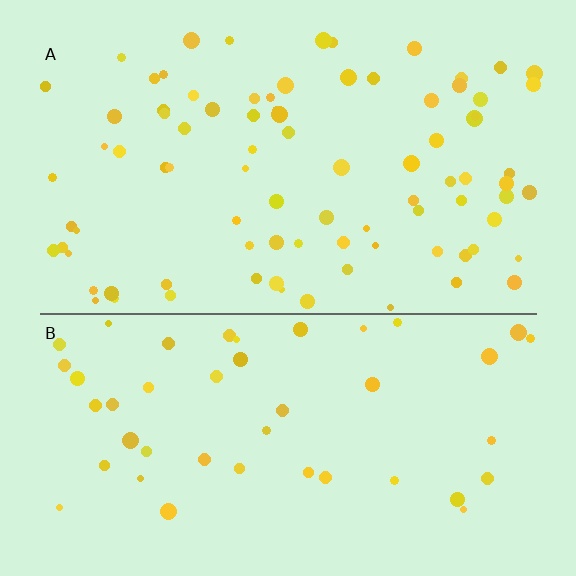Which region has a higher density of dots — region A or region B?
A (the top).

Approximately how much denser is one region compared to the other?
Approximately 1.9× — region A over region B.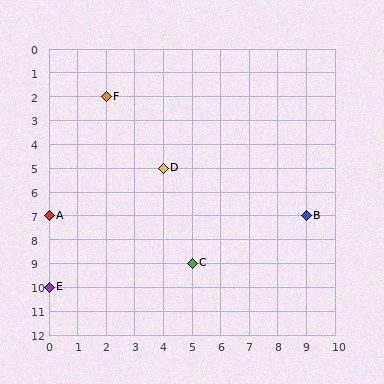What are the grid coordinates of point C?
Point C is at grid coordinates (5, 9).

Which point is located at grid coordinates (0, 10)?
Point E is at (0, 10).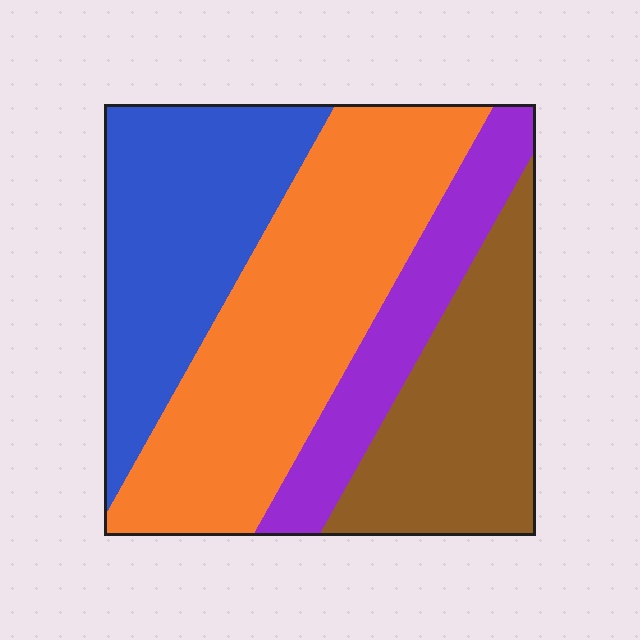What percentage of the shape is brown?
Brown covers roughly 25% of the shape.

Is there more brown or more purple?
Brown.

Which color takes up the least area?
Purple, at roughly 15%.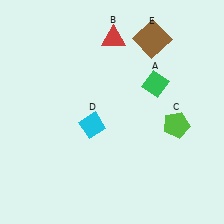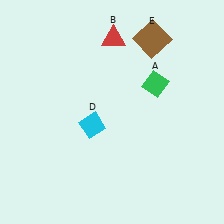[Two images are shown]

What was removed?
The lime pentagon (C) was removed in Image 2.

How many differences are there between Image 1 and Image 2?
There is 1 difference between the two images.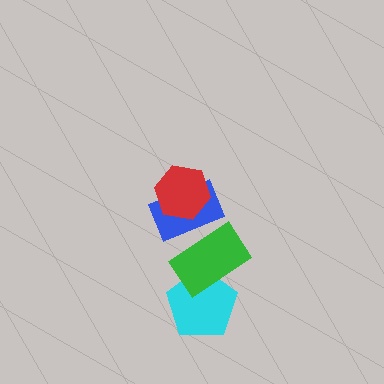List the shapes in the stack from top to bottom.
From top to bottom: the red hexagon, the blue rectangle, the green rectangle, the cyan pentagon.